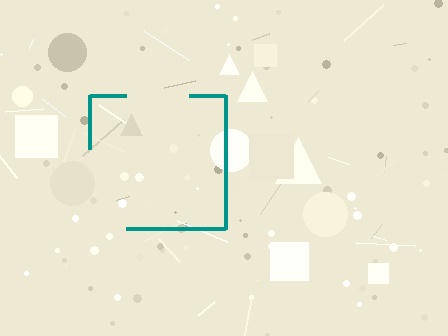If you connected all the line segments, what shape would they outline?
They would outline a square.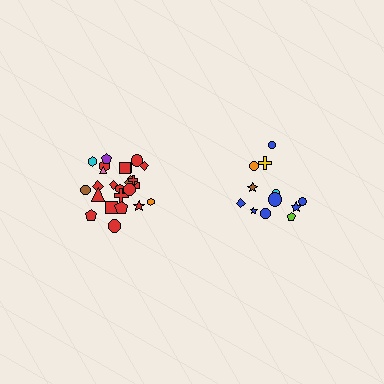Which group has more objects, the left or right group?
The left group.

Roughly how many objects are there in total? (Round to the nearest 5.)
Roughly 35 objects in total.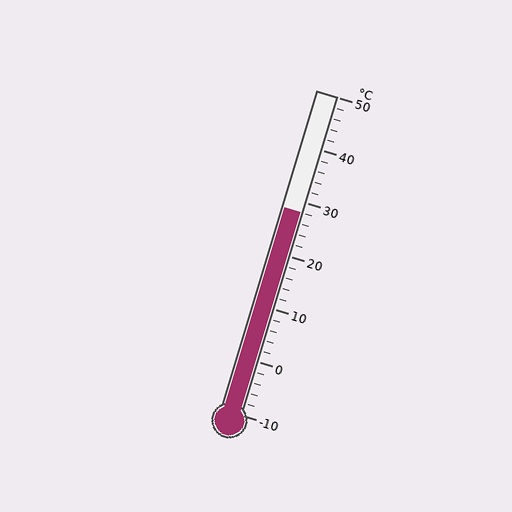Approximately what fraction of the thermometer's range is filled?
The thermometer is filled to approximately 65% of its range.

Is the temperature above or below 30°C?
The temperature is below 30°C.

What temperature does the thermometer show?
The thermometer shows approximately 28°C.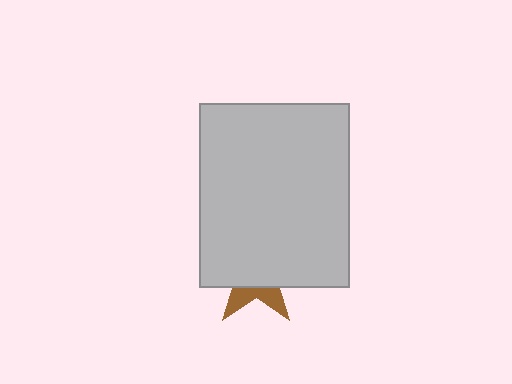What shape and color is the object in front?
The object in front is a light gray rectangle.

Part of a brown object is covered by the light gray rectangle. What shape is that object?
It is a star.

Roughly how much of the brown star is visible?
A small part of it is visible (roughly 30%).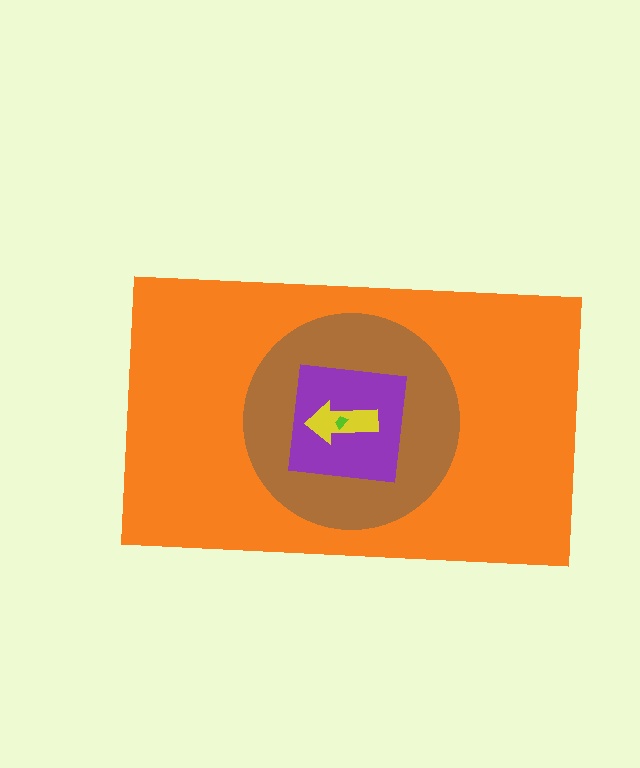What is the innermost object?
The lime trapezoid.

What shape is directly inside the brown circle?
The purple square.